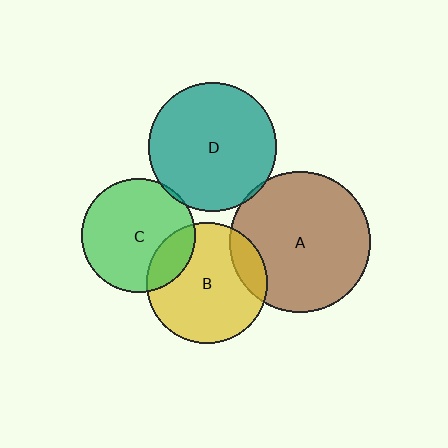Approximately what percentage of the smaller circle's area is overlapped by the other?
Approximately 15%.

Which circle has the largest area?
Circle A (brown).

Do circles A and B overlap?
Yes.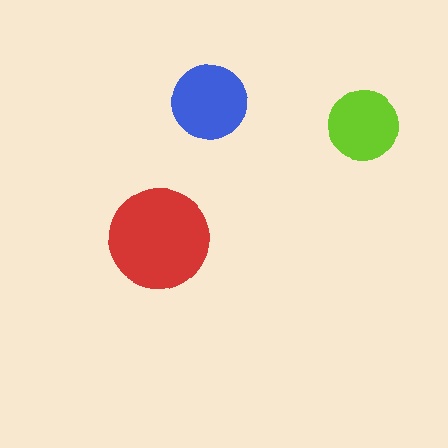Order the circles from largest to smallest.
the red one, the blue one, the lime one.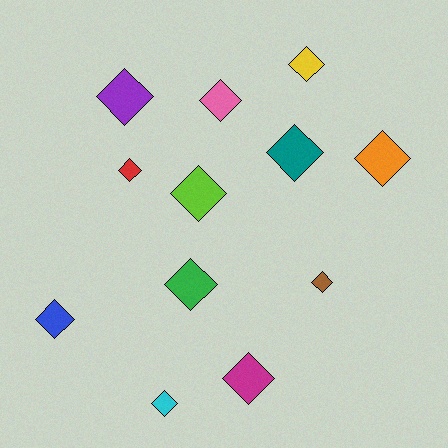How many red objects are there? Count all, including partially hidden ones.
There is 1 red object.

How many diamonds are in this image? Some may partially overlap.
There are 12 diamonds.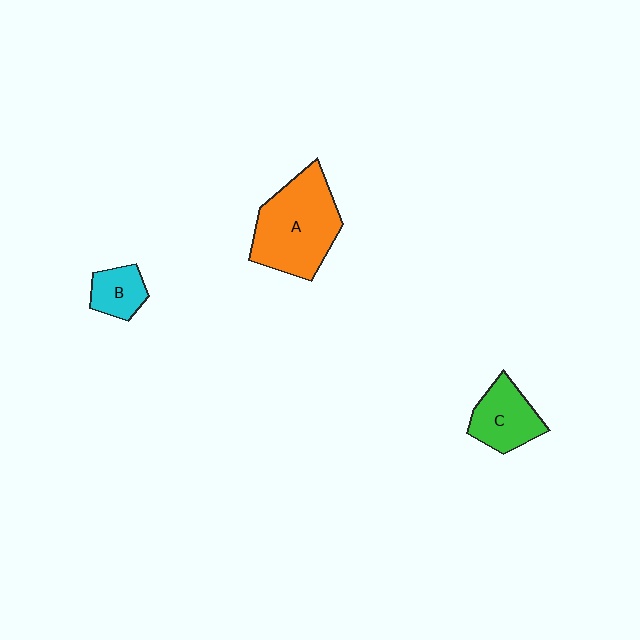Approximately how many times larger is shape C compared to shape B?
Approximately 1.5 times.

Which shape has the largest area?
Shape A (orange).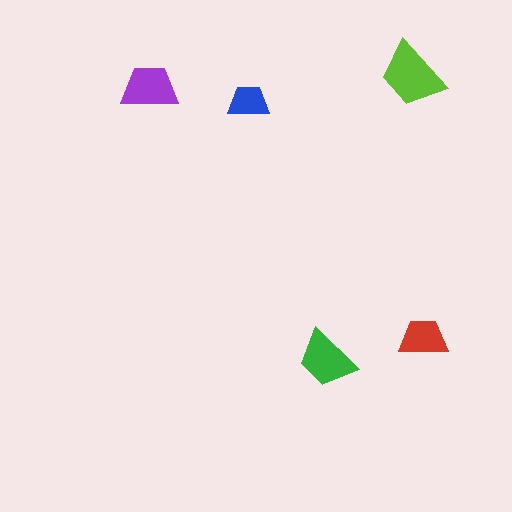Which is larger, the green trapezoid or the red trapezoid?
The green one.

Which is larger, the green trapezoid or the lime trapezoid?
The lime one.